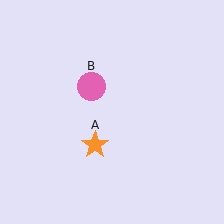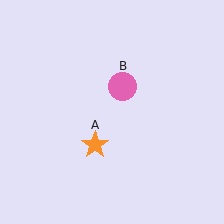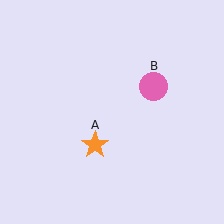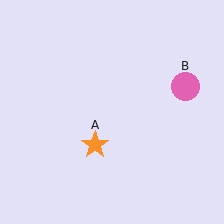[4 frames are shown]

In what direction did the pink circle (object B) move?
The pink circle (object B) moved right.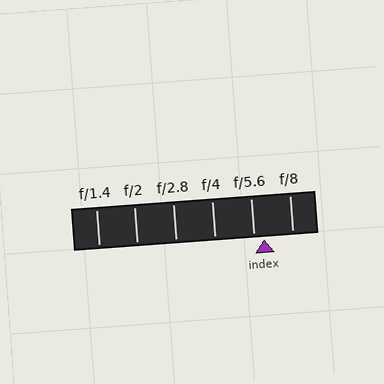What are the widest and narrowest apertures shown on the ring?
The widest aperture shown is f/1.4 and the narrowest is f/8.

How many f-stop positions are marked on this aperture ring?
There are 6 f-stop positions marked.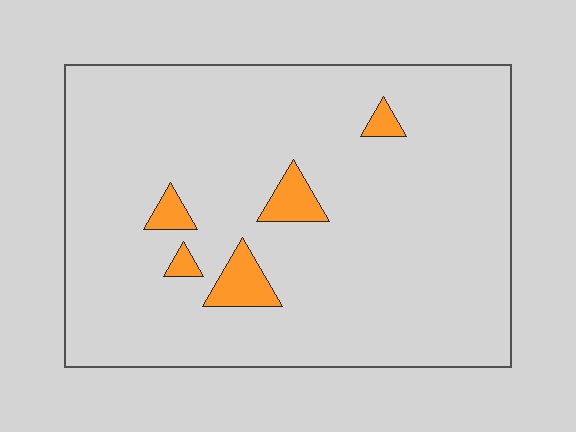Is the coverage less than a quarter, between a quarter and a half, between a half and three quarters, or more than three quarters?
Less than a quarter.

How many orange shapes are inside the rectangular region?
5.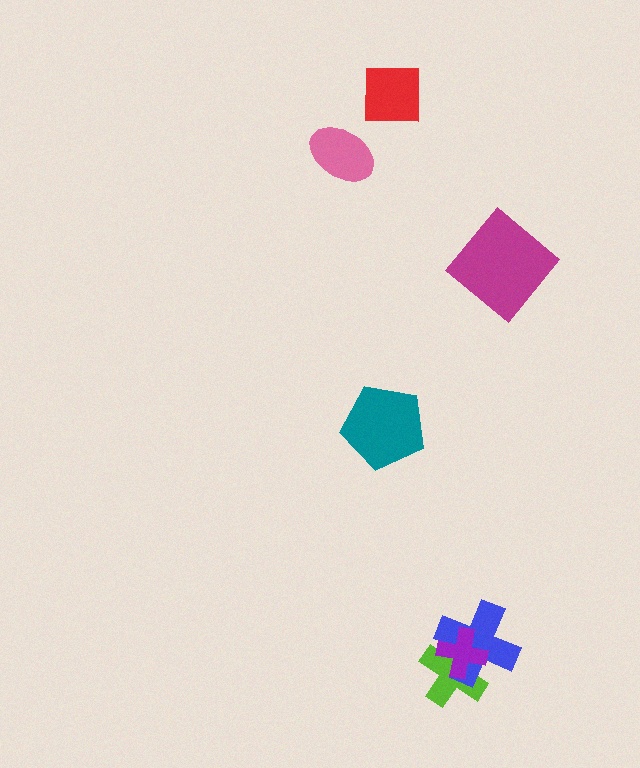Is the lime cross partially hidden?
Yes, it is partially covered by another shape.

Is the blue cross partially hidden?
Yes, it is partially covered by another shape.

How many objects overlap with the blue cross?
2 objects overlap with the blue cross.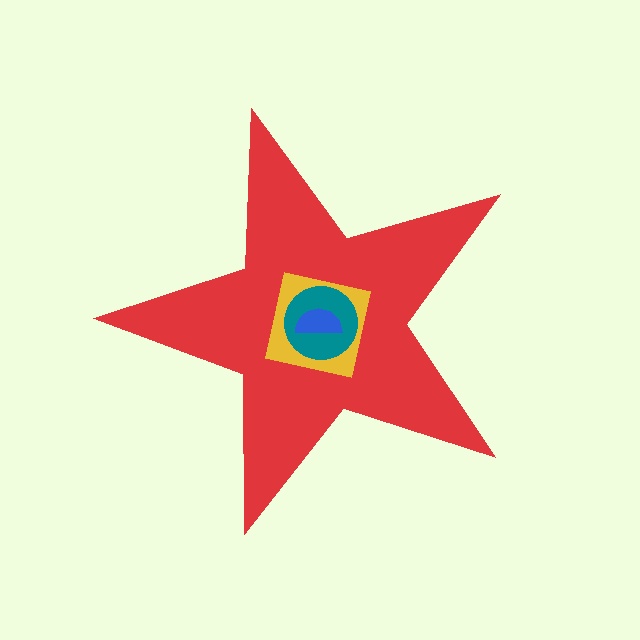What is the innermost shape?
The blue semicircle.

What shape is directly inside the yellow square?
The teal circle.